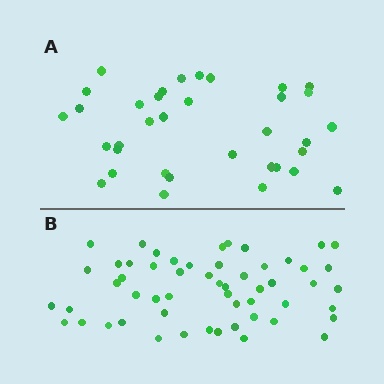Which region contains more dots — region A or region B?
Region B (the bottom region) has more dots.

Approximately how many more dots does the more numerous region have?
Region B has approximately 20 more dots than region A.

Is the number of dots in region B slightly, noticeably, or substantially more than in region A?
Region B has substantially more. The ratio is roughly 1.6 to 1.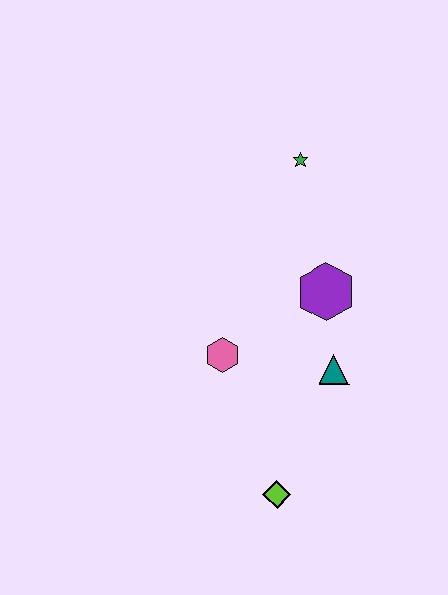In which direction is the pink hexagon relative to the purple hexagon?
The pink hexagon is to the left of the purple hexagon.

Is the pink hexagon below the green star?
Yes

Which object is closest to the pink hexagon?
The teal triangle is closest to the pink hexagon.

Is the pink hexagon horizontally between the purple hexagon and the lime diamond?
No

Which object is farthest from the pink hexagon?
The green star is farthest from the pink hexagon.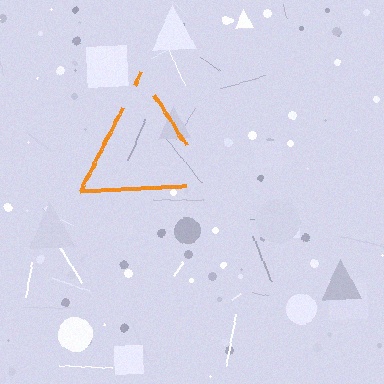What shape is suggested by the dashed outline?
The dashed outline suggests a triangle.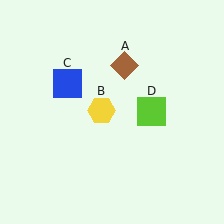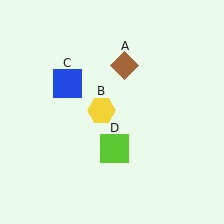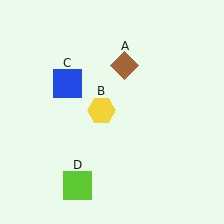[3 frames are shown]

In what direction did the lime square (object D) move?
The lime square (object D) moved down and to the left.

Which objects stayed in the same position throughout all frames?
Brown diamond (object A) and yellow hexagon (object B) and blue square (object C) remained stationary.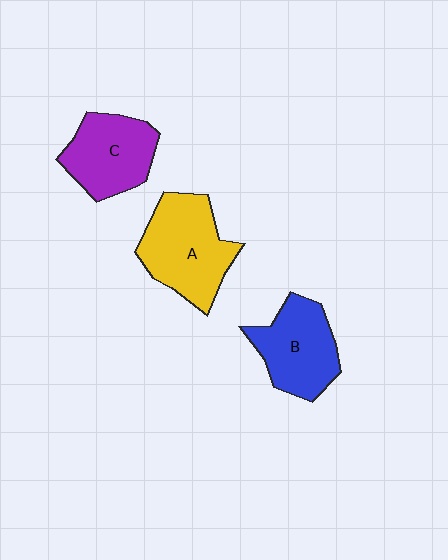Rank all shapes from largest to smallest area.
From largest to smallest: A (yellow), B (blue), C (purple).